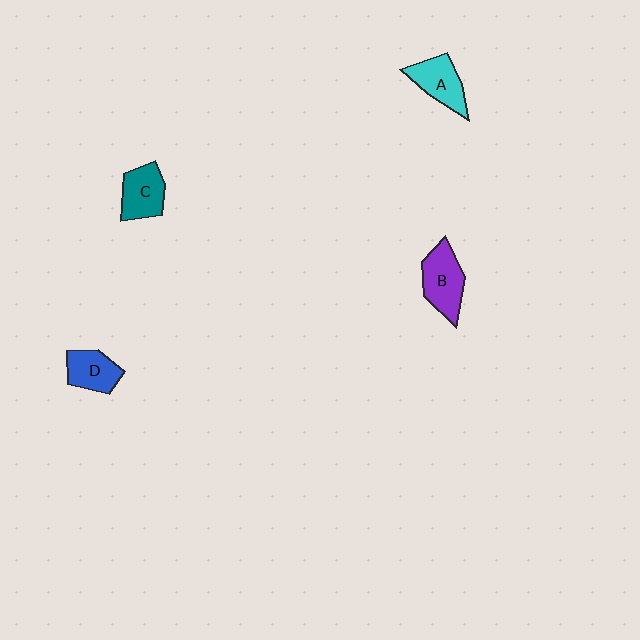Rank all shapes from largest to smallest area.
From largest to smallest: B (purple), A (cyan), C (teal), D (blue).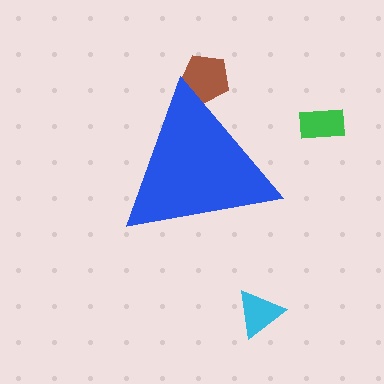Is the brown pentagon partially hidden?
Yes, the brown pentagon is partially hidden behind the blue triangle.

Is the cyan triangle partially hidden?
No, the cyan triangle is fully visible.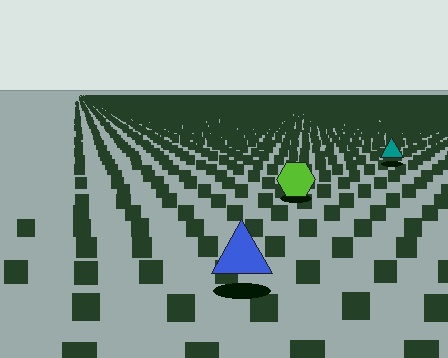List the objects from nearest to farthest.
From nearest to farthest: the blue triangle, the lime hexagon, the teal triangle.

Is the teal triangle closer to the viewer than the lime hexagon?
No. The lime hexagon is closer — you can tell from the texture gradient: the ground texture is coarser near it.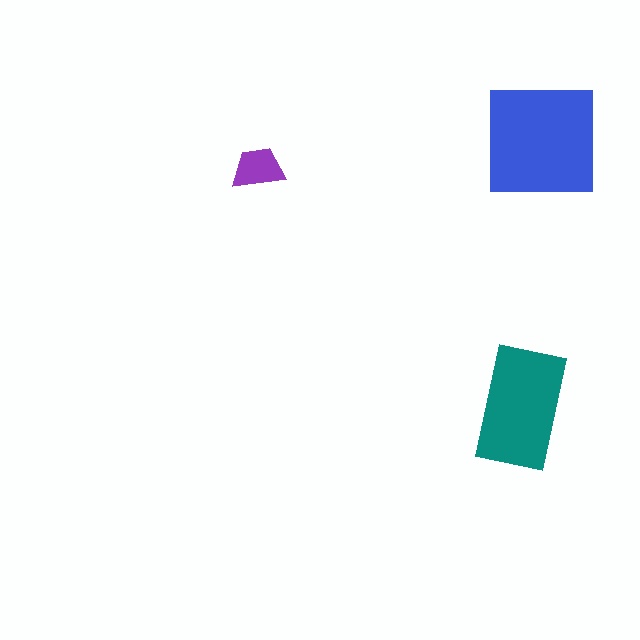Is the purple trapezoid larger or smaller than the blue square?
Smaller.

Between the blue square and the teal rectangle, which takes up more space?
The blue square.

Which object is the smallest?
The purple trapezoid.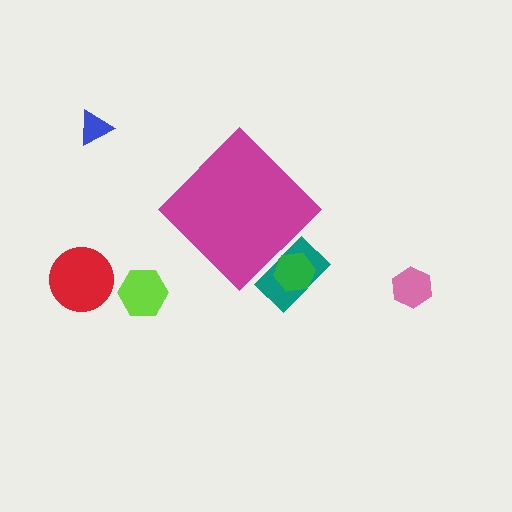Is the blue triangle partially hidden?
No, the blue triangle is fully visible.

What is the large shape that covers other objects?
A magenta diamond.